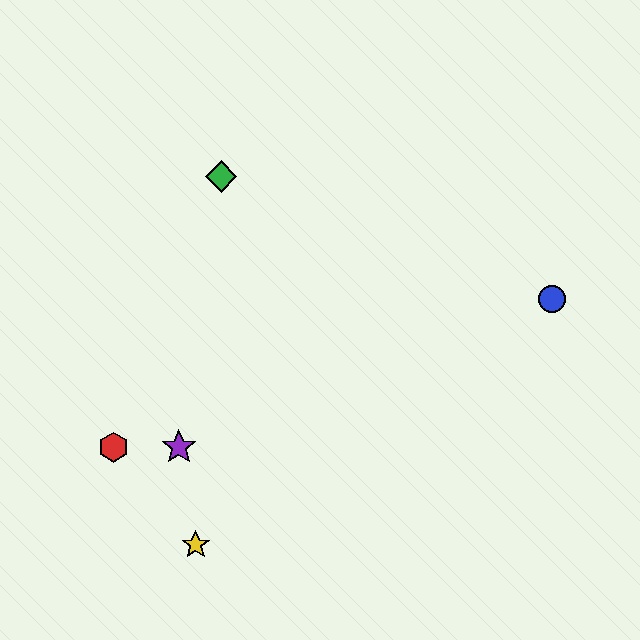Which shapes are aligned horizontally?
The red hexagon, the purple star are aligned horizontally.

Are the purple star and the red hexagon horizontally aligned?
Yes, both are at y≈447.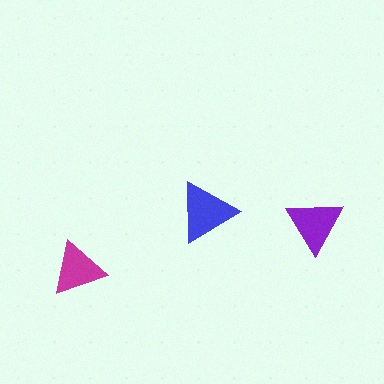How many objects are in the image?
There are 3 objects in the image.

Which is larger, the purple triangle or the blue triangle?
The blue one.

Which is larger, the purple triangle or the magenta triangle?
The purple one.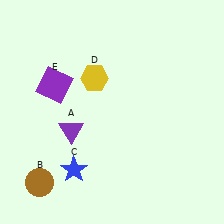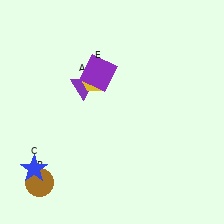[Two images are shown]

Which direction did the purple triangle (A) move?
The purple triangle (A) moved up.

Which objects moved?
The objects that moved are: the purple triangle (A), the blue star (C), the purple square (E).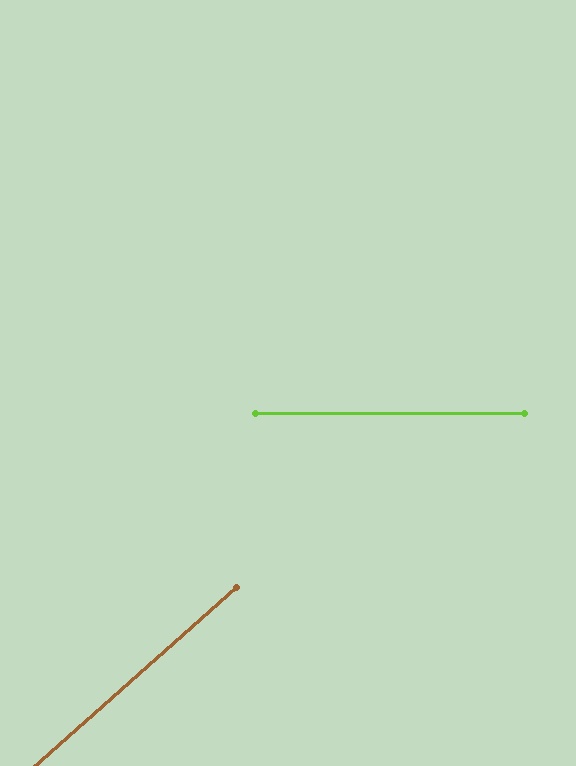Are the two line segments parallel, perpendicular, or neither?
Neither parallel nor perpendicular — they differ by about 42°.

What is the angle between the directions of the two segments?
Approximately 42 degrees.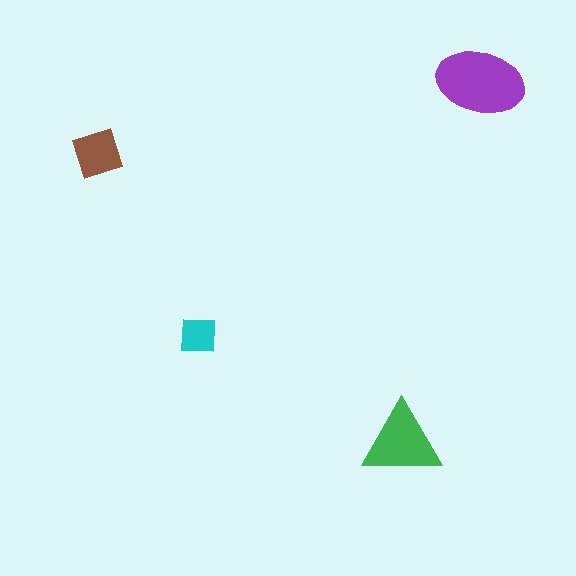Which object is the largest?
The purple ellipse.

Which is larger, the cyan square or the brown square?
The brown square.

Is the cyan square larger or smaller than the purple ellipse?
Smaller.